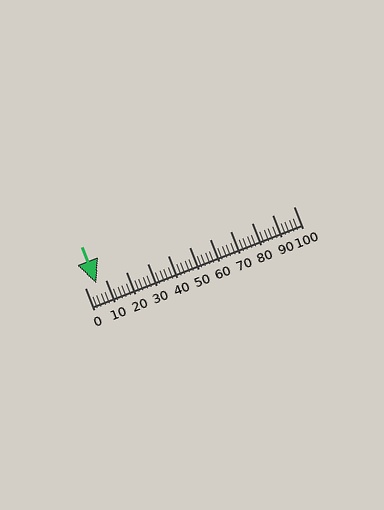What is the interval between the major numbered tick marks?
The major tick marks are spaced 10 units apart.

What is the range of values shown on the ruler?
The ruler shows values from 0 to 100.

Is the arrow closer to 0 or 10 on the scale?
The arrow is closer to 10.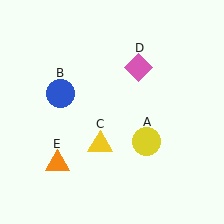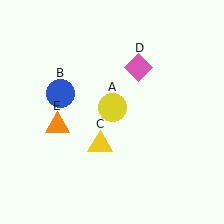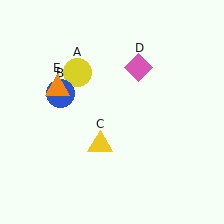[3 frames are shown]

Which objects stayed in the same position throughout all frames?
Blue circle (object B) and yellow triangle (object C) and pink diamond (object D) remained stationary.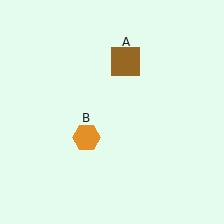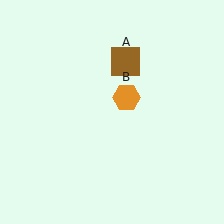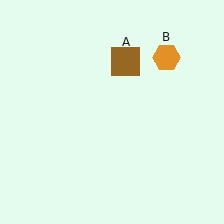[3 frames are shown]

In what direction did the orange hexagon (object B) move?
The orange hexagon (object B) moved up and to the right.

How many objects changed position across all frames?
1 object changed position: orange hexagon (object B).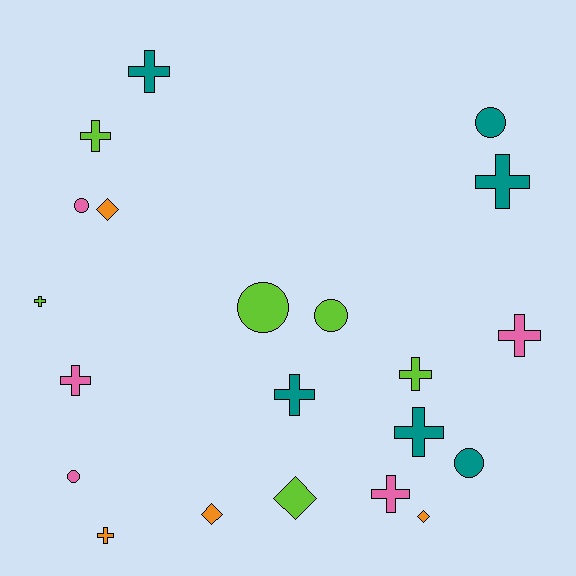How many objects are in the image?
There are 21 objects.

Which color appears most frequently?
Lime, with 6 objects.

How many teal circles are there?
There are 2 teal circles.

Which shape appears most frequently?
Cross, with 11 objects.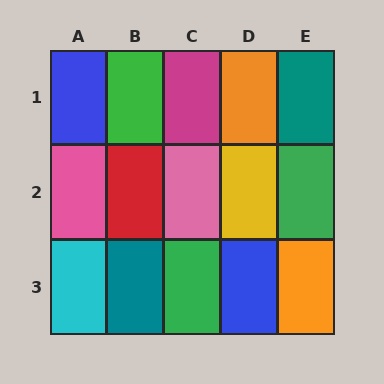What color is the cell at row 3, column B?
Teal.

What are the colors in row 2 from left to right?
Pink, red, pink, yellow, green.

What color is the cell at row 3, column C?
Green.